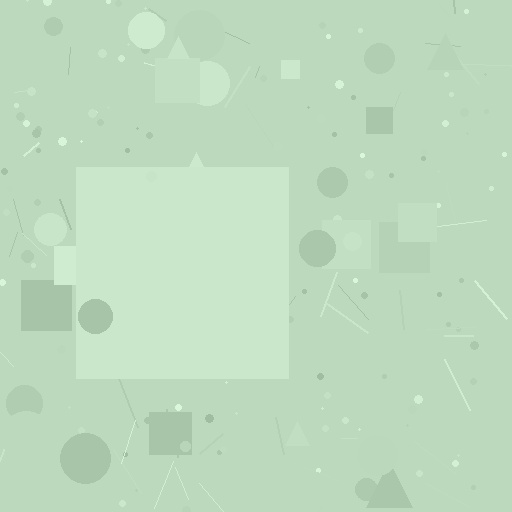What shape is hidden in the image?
A square is hidden in the image.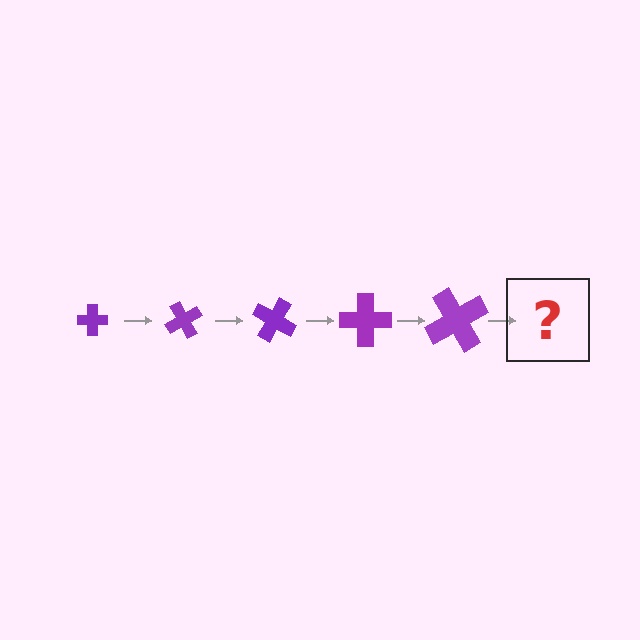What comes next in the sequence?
The next element should be a cross, larger than the previous one and rotated 300 degrees from the start.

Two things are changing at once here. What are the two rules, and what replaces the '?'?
The two rules are that the cross grows larger each step and it rotates 60 degrees each step. The '?' should be a cross, larger than the previous one and rotated 300 degrees from the start.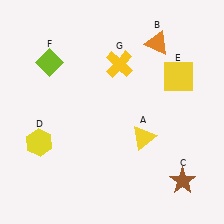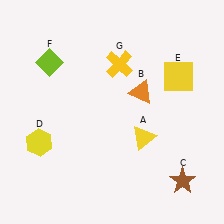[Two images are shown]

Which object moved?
The orange triangle (B) moved down.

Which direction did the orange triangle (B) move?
The orange triangle (B) moved down.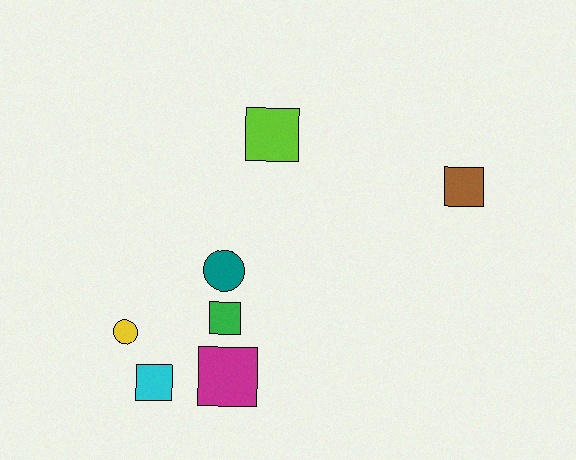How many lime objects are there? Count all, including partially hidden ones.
There is 1 lime object.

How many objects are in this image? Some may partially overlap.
There are 7 objects.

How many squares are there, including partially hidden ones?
There are 5 squares.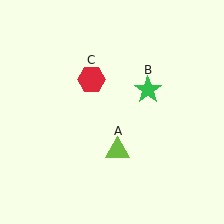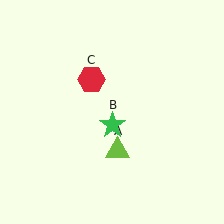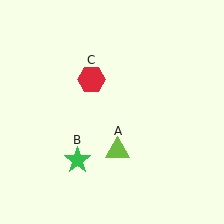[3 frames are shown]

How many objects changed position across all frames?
1 object changed position: green star (object B).